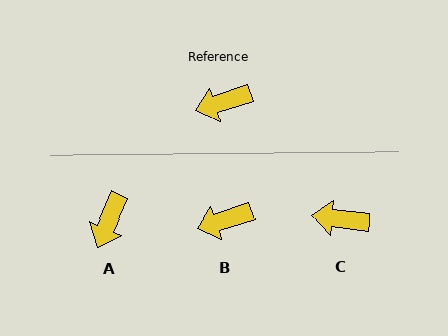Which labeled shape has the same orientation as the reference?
B.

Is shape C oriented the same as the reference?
No, it is off by about 25 degrees.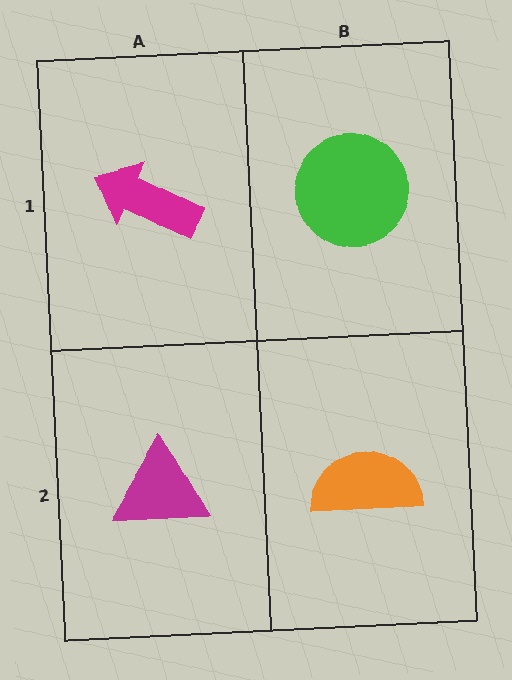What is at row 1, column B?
A green circle.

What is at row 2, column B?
An orange semicircle.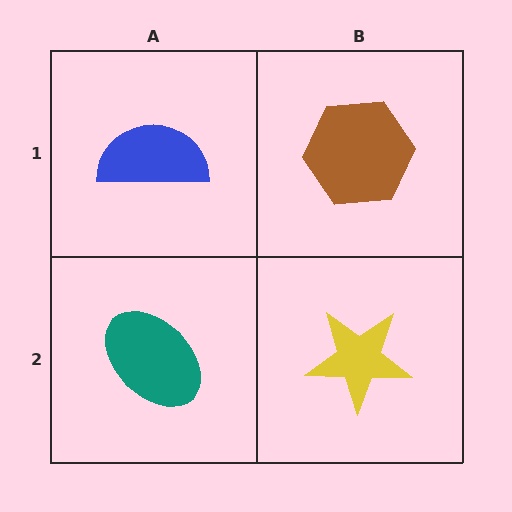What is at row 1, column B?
A brown hexagon.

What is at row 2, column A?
A teal ellipse.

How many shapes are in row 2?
2 shapes.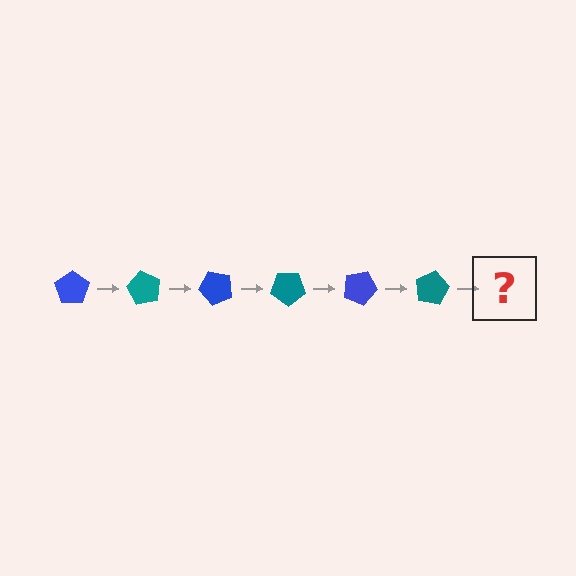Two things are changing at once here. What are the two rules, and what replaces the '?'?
The two rules are that it rotates 60 degrees each step and the color cycles through blue and teal. The '?' should be a blue pentagon, rotated 360 degrees from the start.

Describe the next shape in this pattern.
It should be a blue pentagon, rotated 360 degrees from the start.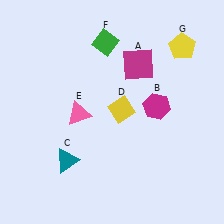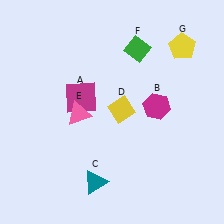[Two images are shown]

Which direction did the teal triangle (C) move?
The teal triangle (C) moved right.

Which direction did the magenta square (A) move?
The magenta square (A) moved left.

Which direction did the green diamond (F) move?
The green diamond (F) moved right.